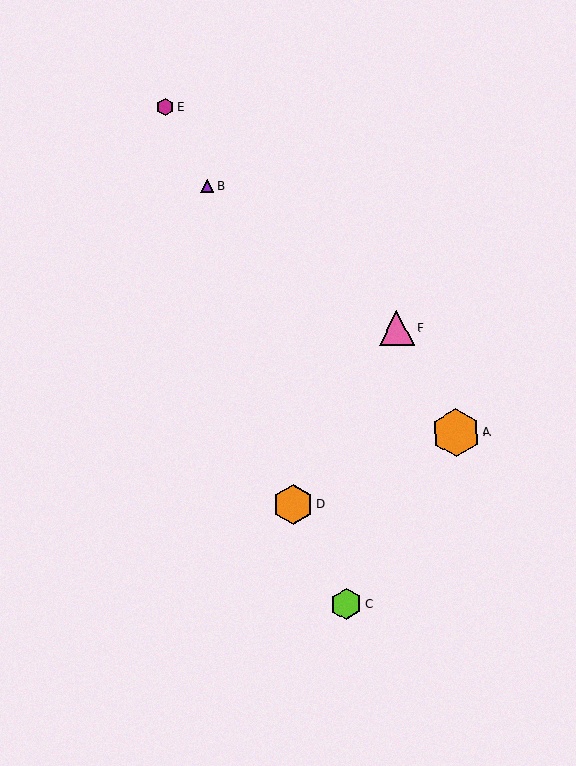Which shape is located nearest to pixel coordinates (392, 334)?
The pink triangle (labeled F) at (397, 328) is nearest to that location.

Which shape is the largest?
The orange hexagon (labeled A) is the largest.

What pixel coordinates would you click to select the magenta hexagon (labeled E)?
Click at (165, 107) to select the magenta hexagon E.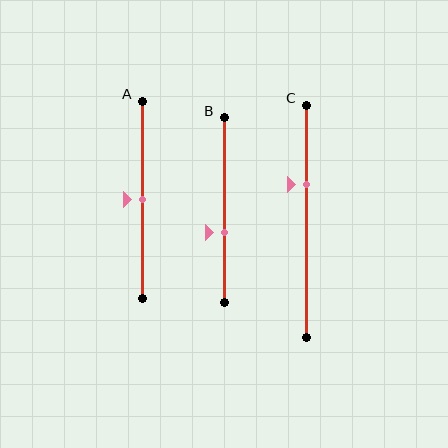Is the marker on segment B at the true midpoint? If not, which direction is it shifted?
No, the marker on segment B is shifted downward by about 12% of the segment length.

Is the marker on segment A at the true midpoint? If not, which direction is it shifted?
Yes, the marker on segment A is at the true midpoint.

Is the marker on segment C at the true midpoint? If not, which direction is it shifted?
No, the marker on segment C is shifted upward by about 16% of the segment length.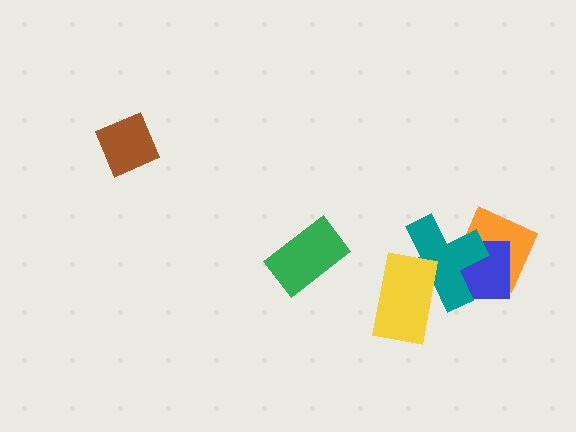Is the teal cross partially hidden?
Yes, it is partially covered by another shape.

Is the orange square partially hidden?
Yes, it is partially covered by another shape.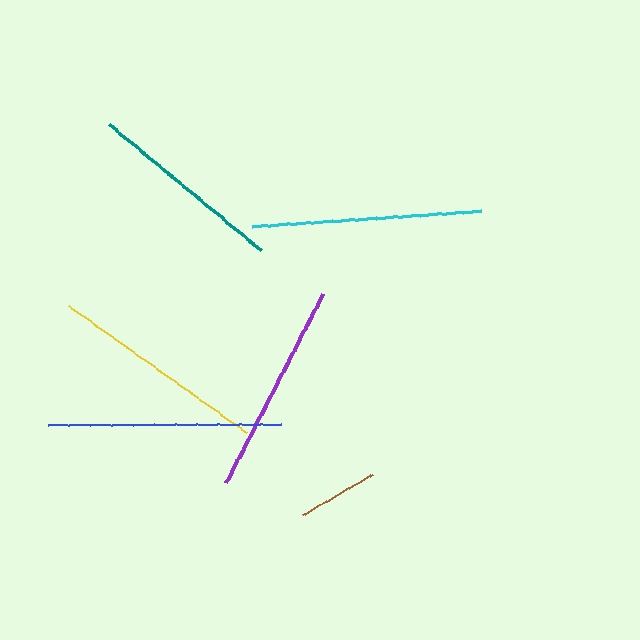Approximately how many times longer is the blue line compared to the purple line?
The blue line is approximately 1.1 times the length of the purple line.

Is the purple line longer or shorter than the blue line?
The blue line is longer than the purple line.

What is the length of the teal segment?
The teal segment is approximately 198 pixels long.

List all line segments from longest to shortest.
From longest to shortest: blue, cyan, yellow, purple, teal, brown.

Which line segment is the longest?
The blue line is the longest at approximately 234 pixels.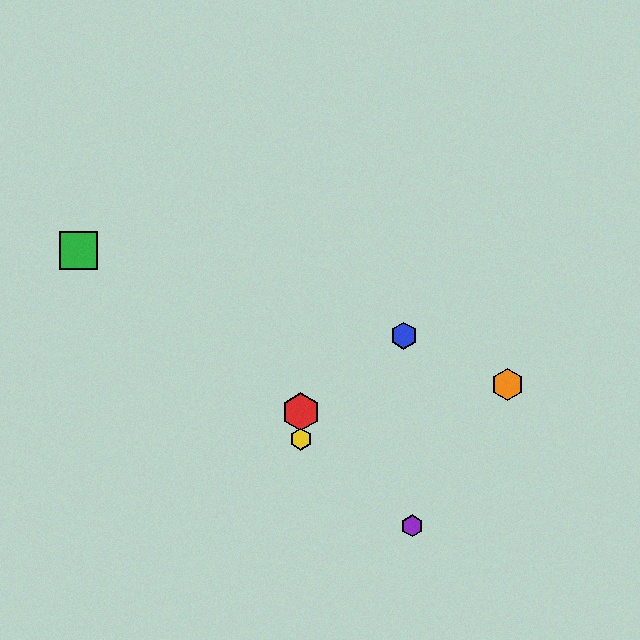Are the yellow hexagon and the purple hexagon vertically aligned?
No, the yellow hexagon is at x≈301 and the purple hexagon is at x≈412.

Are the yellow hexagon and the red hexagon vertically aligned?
Yes, both are at x≈301.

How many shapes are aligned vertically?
2 shapes (the red hexagon, the yellow hexagon) are aligned vertically.